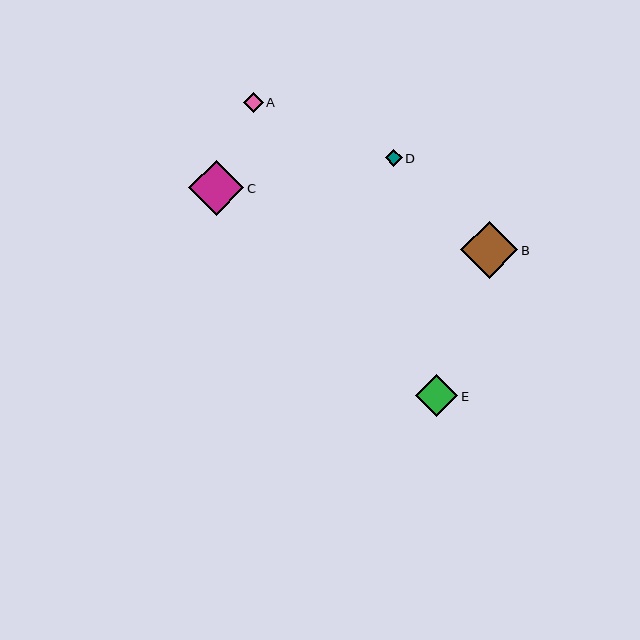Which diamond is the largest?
Diamond B is the largest with a size of approximately 57 pixels.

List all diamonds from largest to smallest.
From largest to smallest: B, C, E, A, D.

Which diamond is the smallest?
Diamond D is the smallest with a size of approximately 17 pixels.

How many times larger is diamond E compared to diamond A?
Diamond E is approximately 2.1 times the size of diamond A.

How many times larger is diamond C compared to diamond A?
Diamond C is approximately 2.8 times the size of diamond A.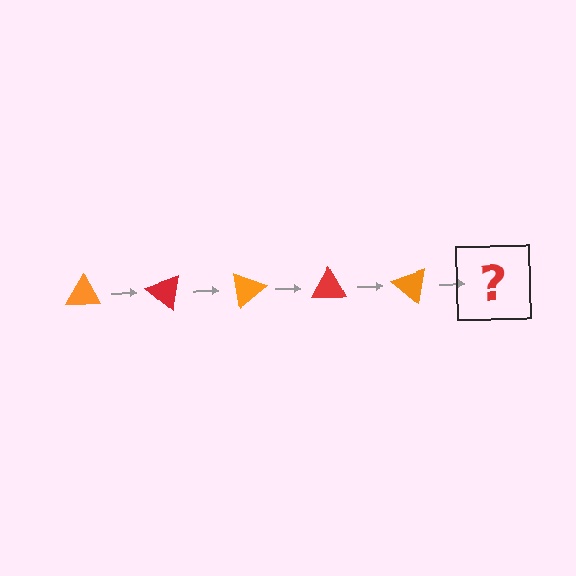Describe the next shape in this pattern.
It should be a red triangle, rotated 200 degrees from the start.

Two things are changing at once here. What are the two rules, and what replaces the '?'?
The two rules are that it rotates 40 degrees each step and the color cycles through orange and red. The '?' should be a red triangle, rotated 200 degrees from the start.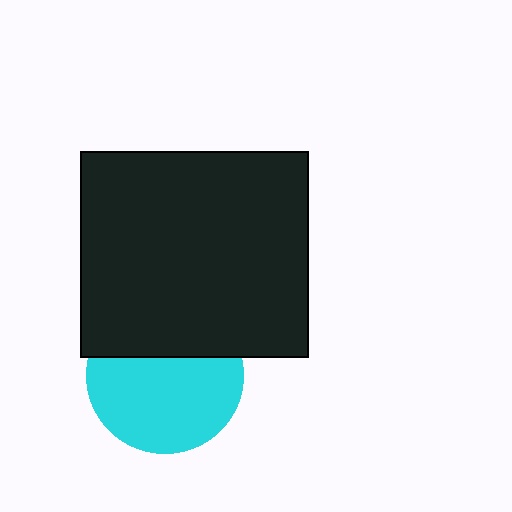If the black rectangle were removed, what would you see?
You would see the complete cyan circle.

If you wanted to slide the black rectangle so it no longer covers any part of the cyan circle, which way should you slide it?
Slide it up — that is the most direct way to separate the two shapes.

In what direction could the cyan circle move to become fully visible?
The cyan circle could move down. That would shift it out from behind the black rectangle entirely.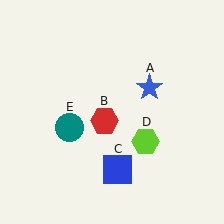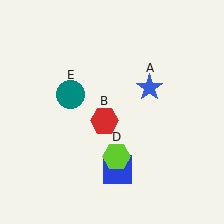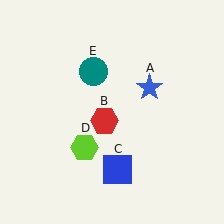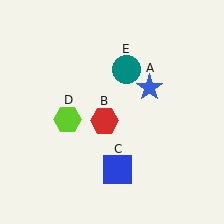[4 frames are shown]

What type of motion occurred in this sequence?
The lime hexagon (object D), teal circle (object E) rotated clockwise around the center of the scene.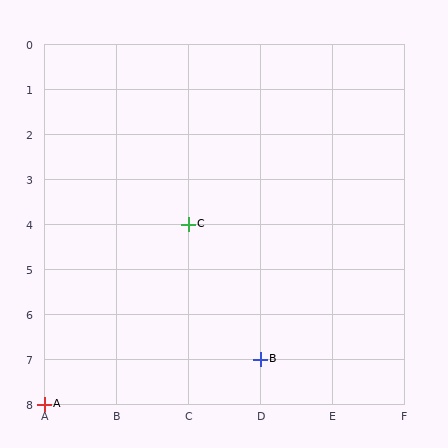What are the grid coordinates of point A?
Point A is at grid coordinates (A, 8).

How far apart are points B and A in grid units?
Points B and A are 3 columns and 1 row apart (about 3.2 grid units diagonally).